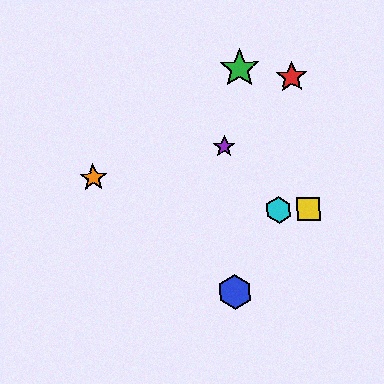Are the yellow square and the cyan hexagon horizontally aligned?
Yes, both are at y≈209.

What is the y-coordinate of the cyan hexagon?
The cyan hexagon is at y≈210.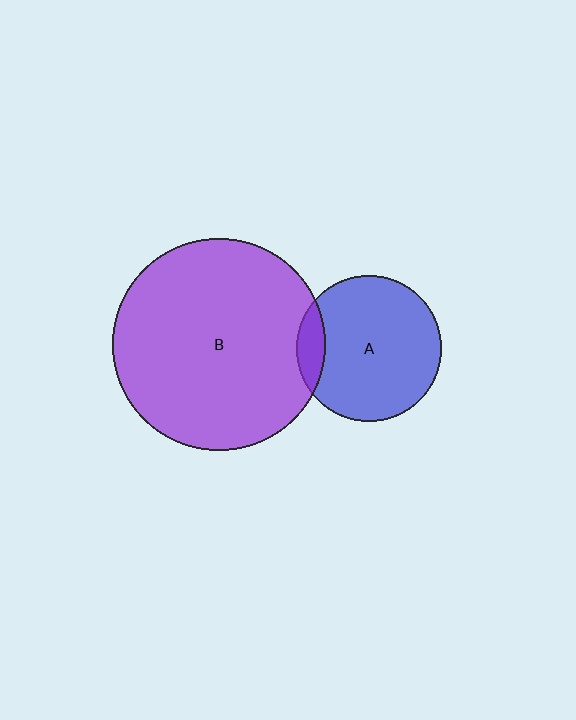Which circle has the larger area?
Circle B (purple).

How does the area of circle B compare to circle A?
Approximately 2.1 times.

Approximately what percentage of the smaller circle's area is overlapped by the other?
Approximately 10%.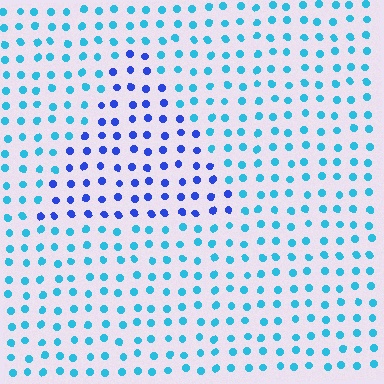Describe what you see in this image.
The image is filled with small cyan elements in a uniform arrangement. A triangle-shaped region is visible where the elements are tinted to a slightly different hue, forming a subtle color boundary.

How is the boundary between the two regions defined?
The boundary is defined purely by a slight shift in hue (about 40 degrees). Spacing, size, and orientation are identical on both sides.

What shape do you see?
I see a triangle.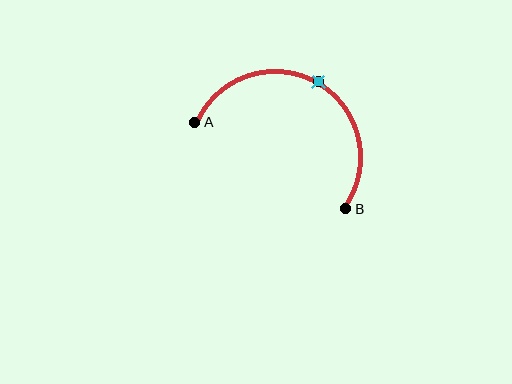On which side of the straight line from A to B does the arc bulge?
The arc bulges above the straight line connecting A and B.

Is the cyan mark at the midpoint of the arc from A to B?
Yes. The cyan mark lies on the arc at equal arc-length from both A and B — it is the arc midpoint.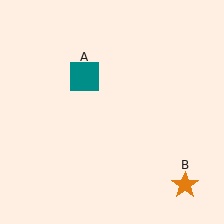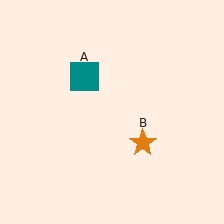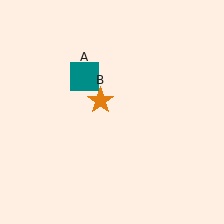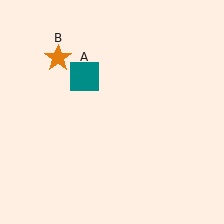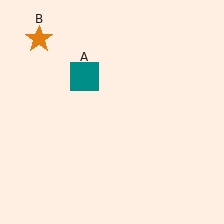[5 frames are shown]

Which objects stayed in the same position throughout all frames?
Teal square (object A) remained stationary.